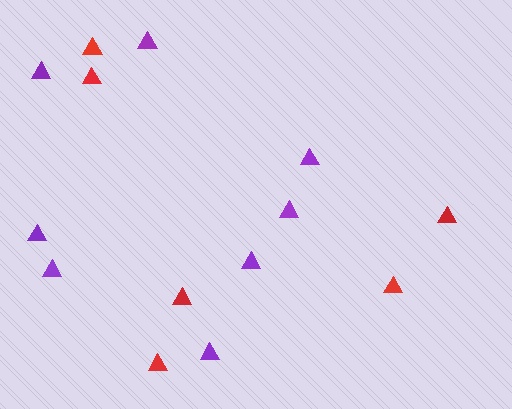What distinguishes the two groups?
There are 2 groups: one group of purple triangles (8) and one group of red triangles (6).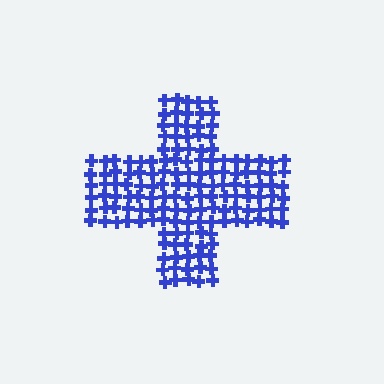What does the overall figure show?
The overall figure shows a cross.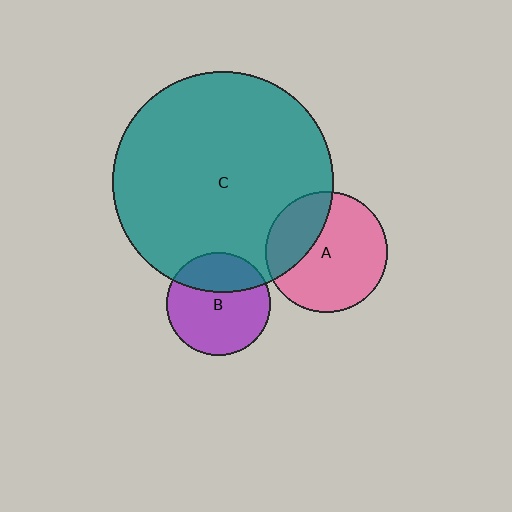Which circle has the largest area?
Circle C (teal).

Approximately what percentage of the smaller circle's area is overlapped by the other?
Approximately 30%.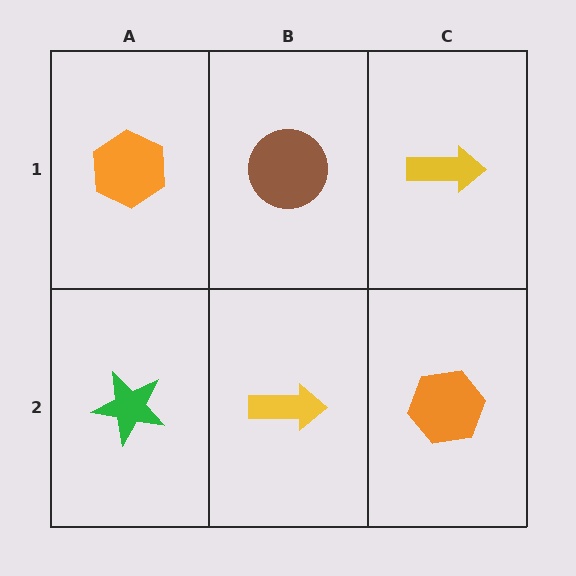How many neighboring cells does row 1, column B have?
3.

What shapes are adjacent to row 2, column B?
A brown circle (row 1, column B), a green star (row 2, column A), an orange hexagon (row 2, column C).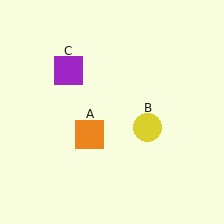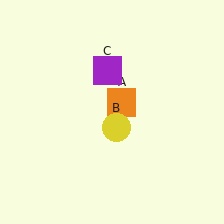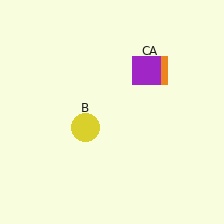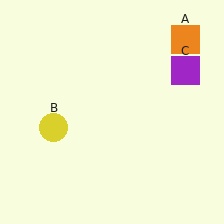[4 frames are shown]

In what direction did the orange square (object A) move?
The orange square (object A) moved up and to the right.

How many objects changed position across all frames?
3 objects changed position: orange square (object A), yellow circle (object B), purple square (object C).